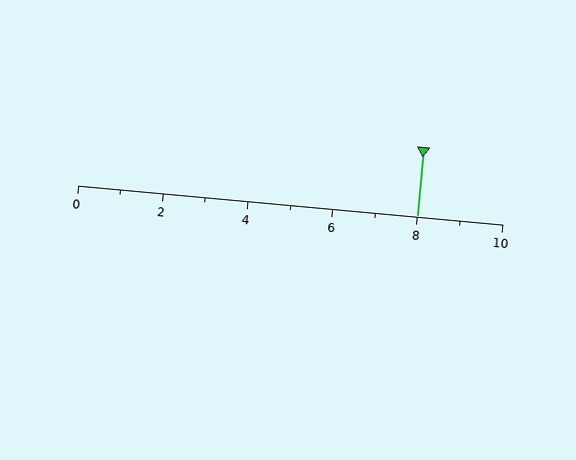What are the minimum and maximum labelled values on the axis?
The axis runs from 0 to 10.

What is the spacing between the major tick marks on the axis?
The major ticks are spaced 2 apart.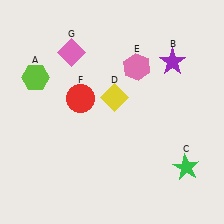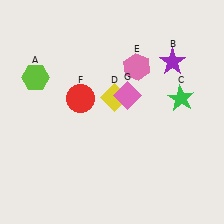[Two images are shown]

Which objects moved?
The objects that moved are: the green star (C), the pink diamond (G).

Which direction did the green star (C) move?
The green star (C) moved up.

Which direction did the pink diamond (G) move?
The pink diamond (G) moved right.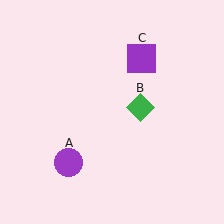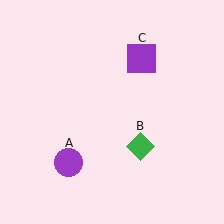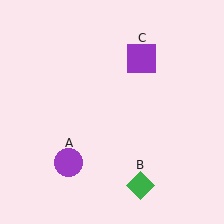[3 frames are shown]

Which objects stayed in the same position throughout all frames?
Purple circle (object A) and purple square (object C) remained stationary.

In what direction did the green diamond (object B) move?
The green diamond (object B) moved down.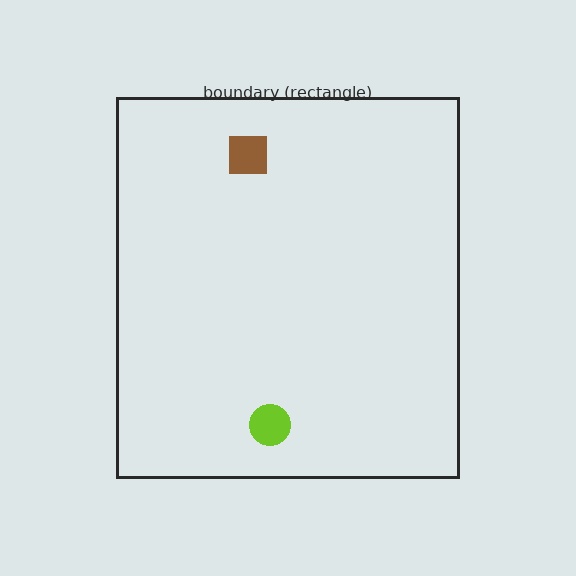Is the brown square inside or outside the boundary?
Inside.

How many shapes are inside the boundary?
2 inside, 0 outside.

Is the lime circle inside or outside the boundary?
Inside.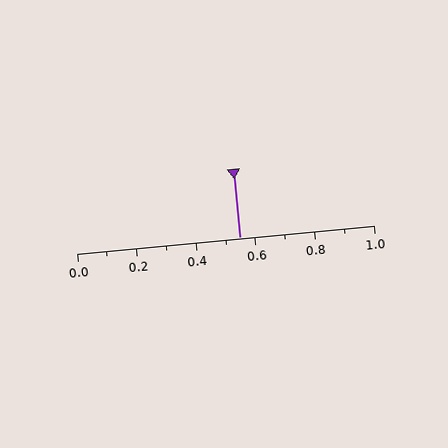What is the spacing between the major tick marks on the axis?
The major ticks are spaced 0.2 apart.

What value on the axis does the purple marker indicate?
The marker indicates approximately 0.55.